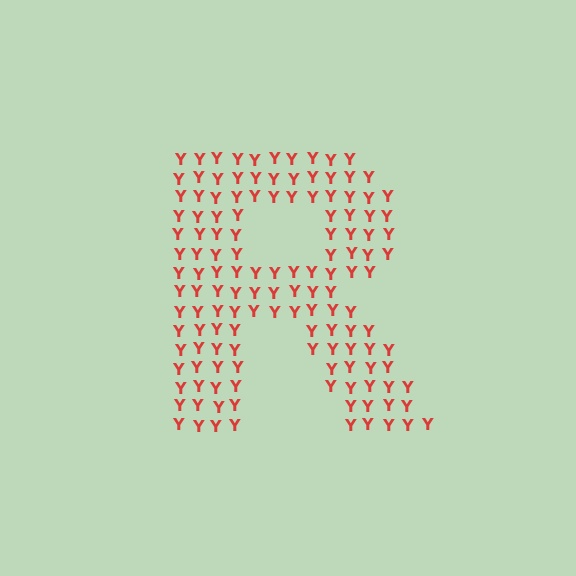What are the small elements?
The small elements are letter Y's.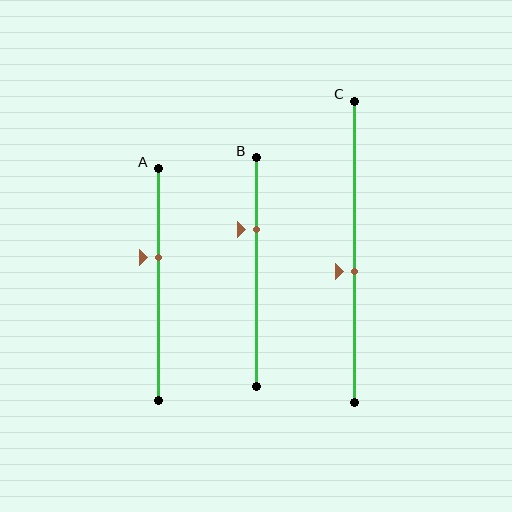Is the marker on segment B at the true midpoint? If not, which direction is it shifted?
No, the marker on segment B is shifted upward by about 19% of the segment length.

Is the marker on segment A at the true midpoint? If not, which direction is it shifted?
No, the marker on segment A is shifted upward by about 12% of the segment length.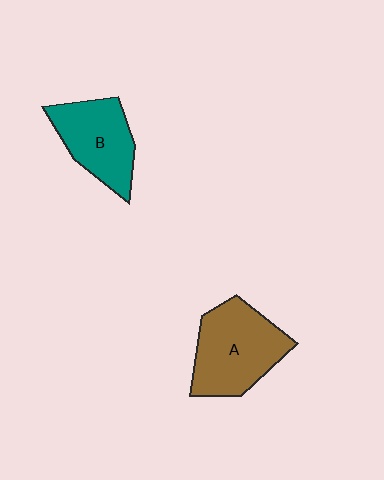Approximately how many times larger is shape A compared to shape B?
Approximately 1.2 times.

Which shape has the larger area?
Shape A (brown).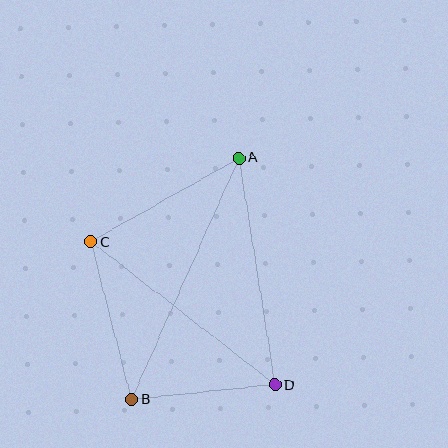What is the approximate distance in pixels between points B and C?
The distance between B and C is approximately 163 pixels.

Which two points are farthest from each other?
Points A and B are farthest from each other.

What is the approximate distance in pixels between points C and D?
The distance between C and D is approximately 233 pixels.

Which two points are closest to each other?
Points B and D are closest to each other.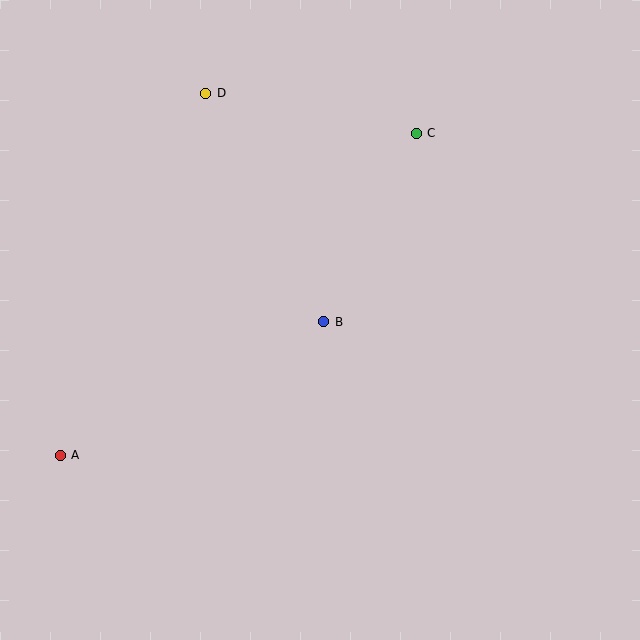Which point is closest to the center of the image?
Point B at (324, 322) is closest to the center.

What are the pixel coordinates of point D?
Point D is at (205, 93).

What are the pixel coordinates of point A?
Point A is at (60, 455).